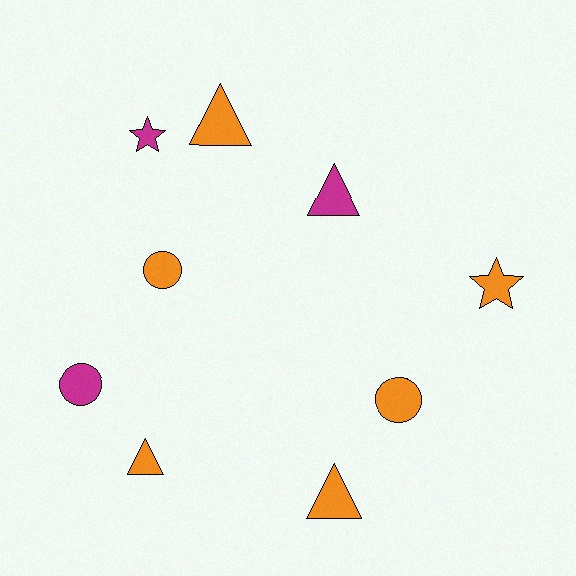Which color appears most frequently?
Orange, with 6 objects.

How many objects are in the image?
There are 9 objects.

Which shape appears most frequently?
Triangle, with 4 objects.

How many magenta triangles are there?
There is 1 magenta triangle.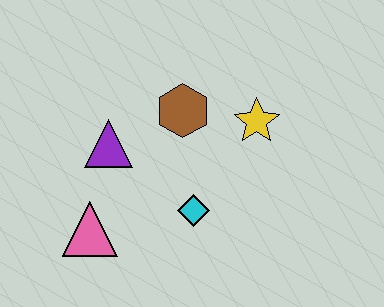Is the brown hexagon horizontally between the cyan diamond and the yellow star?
No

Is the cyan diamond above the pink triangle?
Yes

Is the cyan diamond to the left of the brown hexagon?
No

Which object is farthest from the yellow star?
The pink triangle is farthest from the yellow star.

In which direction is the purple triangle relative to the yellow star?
The purple triangle is to the left of the yellow star.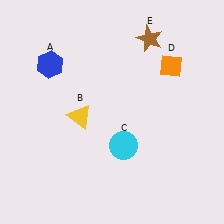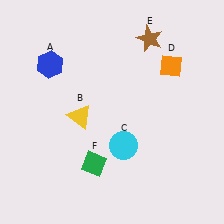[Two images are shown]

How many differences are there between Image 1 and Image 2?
There is 1 difference between the two images.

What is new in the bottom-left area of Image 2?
A green diamond (F) was added in the bottom-left area of Image 2.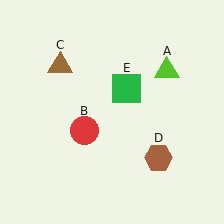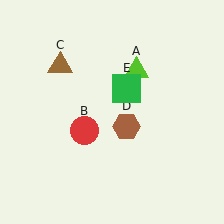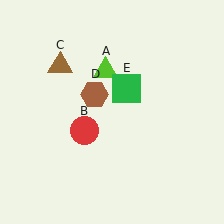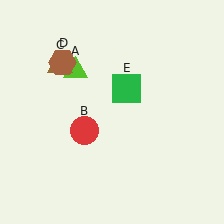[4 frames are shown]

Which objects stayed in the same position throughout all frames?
Red circle (object B) and brown triangle (object C) and green square (object E) remained stationary.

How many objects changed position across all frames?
2 objects changed position: lime triangle (object A), brown hexagon (object D).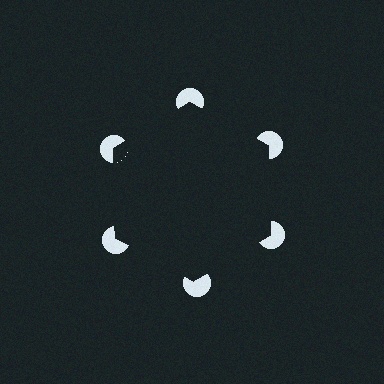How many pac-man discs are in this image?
There are 6 — one at each vertex of the illusory hexagon.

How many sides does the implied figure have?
6 sides.